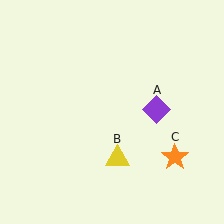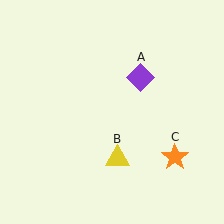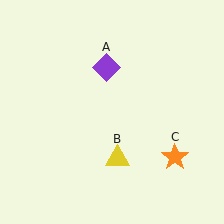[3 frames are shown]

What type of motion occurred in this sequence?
The purple diamond (object A) rotated counterclockwise around the center of the scene.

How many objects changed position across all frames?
1 object changed position: purple diamond (object A).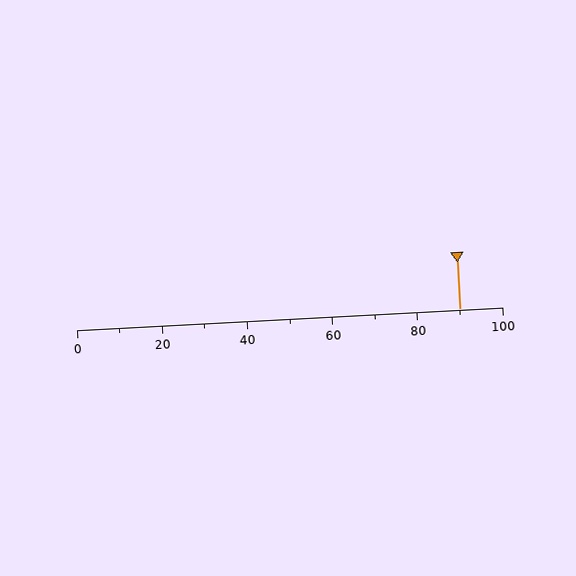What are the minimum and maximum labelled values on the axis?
The axis runs from 0 to 100.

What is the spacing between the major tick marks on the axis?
The major ticks are spaced 20 apart.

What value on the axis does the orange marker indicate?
The marker indicates approximately 90.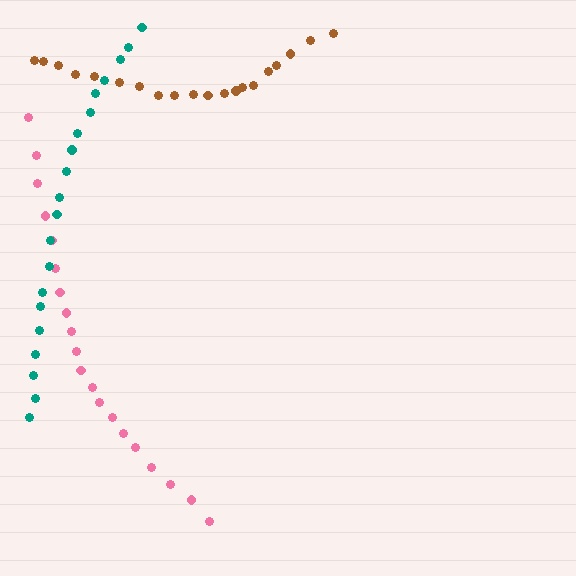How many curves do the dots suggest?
There are 3 distinct paths.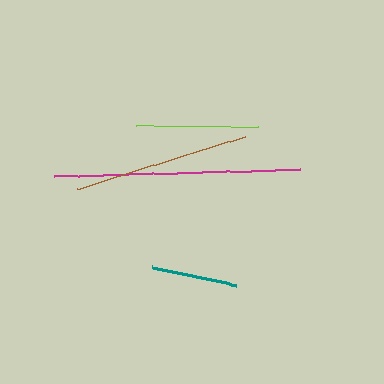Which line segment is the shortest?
The teal line is the shortest at approximately 86 pixels.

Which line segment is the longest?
The magenta line is the longest at approximately 247 pixels.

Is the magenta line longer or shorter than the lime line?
The magenta line is longer than the lime line.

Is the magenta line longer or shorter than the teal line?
The magenta line is longer than the teal line.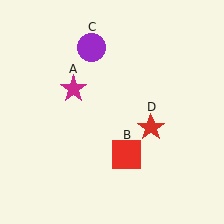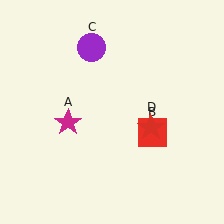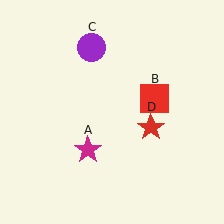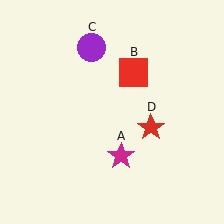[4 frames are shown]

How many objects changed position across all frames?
2 objects changed position: magenta star (object A), red square (object B).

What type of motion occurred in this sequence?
The magenta star (object A), red square (object B) rotated counterclockwise around the center of the scene.